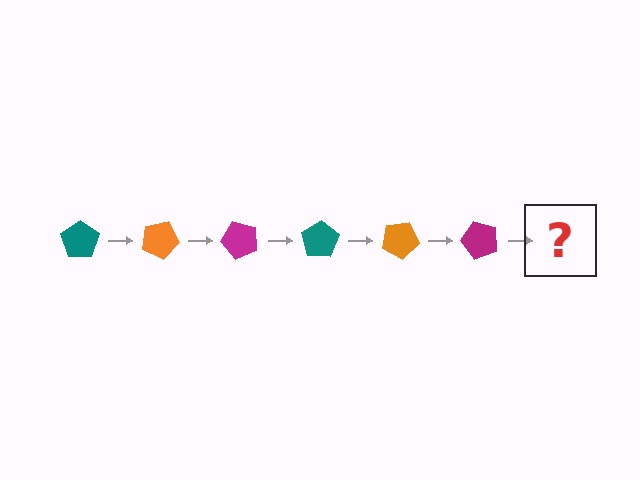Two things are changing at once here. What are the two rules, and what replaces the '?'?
The two rules are that it rotates 25 degrees each step and the color cycles through teal, orange, and magenta. The '?' should be a teal pentagon, rotated 150 degrees from the start.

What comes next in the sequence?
The next element should be a teal pentagon, rotated 150 degrees from the start.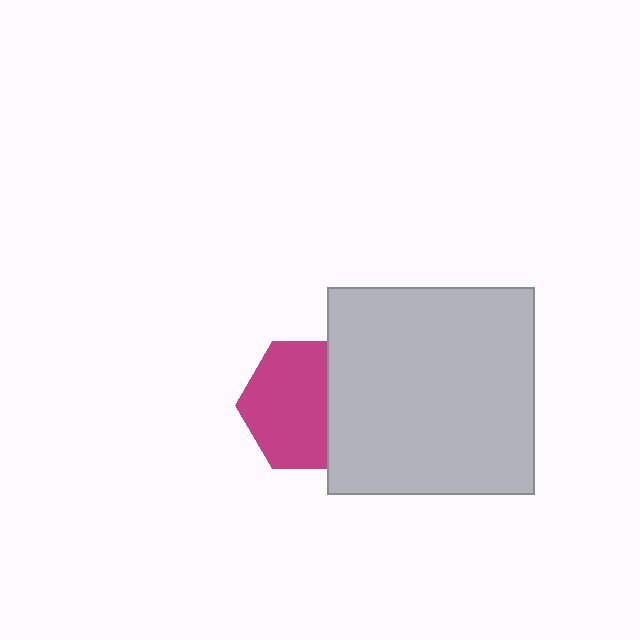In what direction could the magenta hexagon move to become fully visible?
The magenta hexagon could move left. That would shift it out from behind the light gray square entirely.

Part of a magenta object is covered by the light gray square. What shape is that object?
It is a hexagon.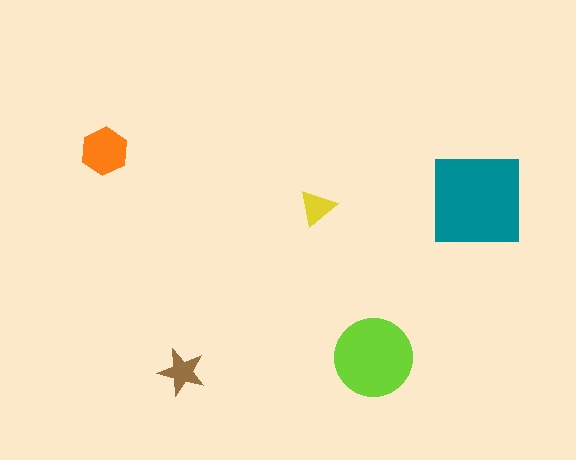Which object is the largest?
The teal square.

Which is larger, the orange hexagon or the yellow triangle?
The orange hexagon.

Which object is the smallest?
The yellow triangle.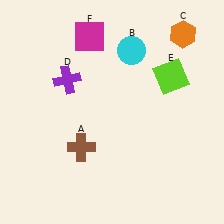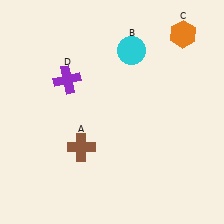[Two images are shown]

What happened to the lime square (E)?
The lime square (E) was removed in Image 2. It was in the top-right area of Image 1.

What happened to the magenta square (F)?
The magenta square (F) was removed in Image 2. It was in the top-left area of Image 1.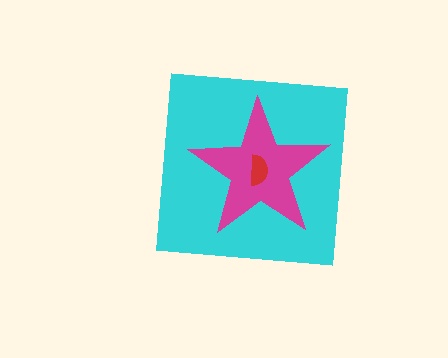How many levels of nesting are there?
3.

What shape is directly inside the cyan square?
The magenta star.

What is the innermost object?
The red semicircle.